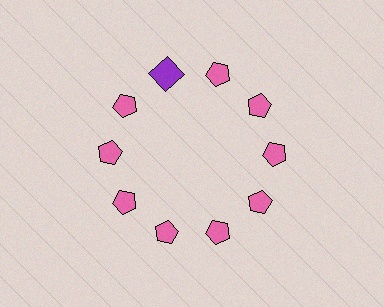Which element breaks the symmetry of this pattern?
The purple square at roughly the 11 o'clock position breaks the symmetry. All other shapes are pink pentagons.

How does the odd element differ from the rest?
It differs in both color (purple instead of pink) and shape (square instead of pentagon).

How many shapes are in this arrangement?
There are 10 shapes arranged in a ring pattern.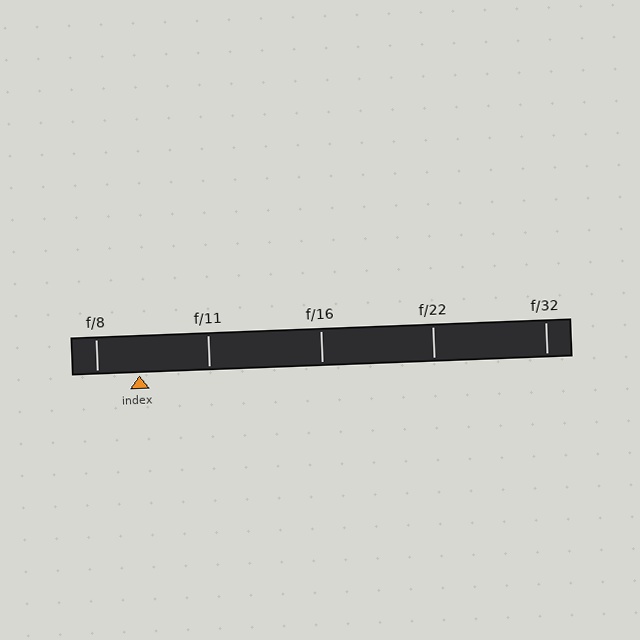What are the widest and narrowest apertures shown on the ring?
The widest aperture shown is f/8 and the narrowest is f/32.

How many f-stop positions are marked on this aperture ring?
There are 5 f-stop positions marked.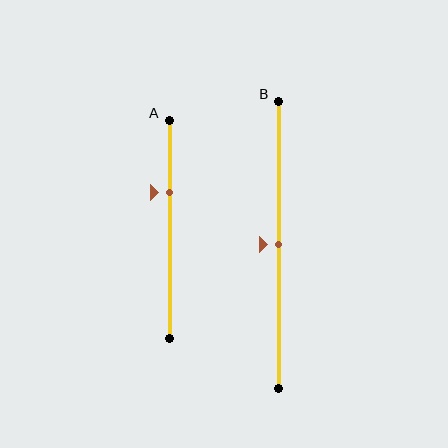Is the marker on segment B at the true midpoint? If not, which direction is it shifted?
Yes, the marker on segment B is at the true midpoint.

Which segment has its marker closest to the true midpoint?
Segment B has its marker closest to the true midpoint.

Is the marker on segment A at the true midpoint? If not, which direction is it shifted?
No, the marker on segment A is shifted upward by about 17% of the segment length.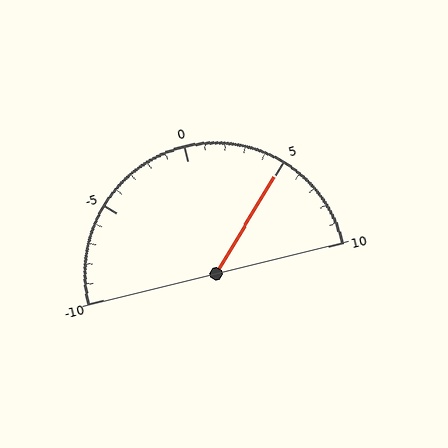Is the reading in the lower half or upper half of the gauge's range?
The reading is in the upper half of the range (-10 to 10).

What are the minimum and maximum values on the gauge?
The gauge ranges from -10 to 10.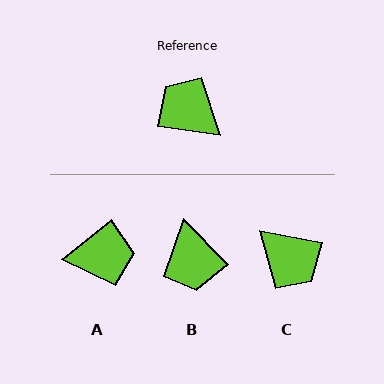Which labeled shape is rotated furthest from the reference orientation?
C, about 177 degrees away.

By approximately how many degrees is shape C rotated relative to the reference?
Approximately 177 degrees counter-clockwise.